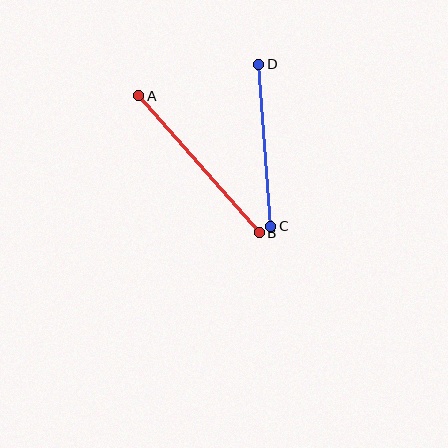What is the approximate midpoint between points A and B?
The midpoint is at approximately (199, 164) pixels.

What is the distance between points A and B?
The distance is approximately 182 pixels.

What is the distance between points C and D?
The distance is approximately 163 pixels.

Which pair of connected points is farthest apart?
Points A and B are farthest apart.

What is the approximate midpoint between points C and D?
The midpoint is at approximately (265, 145) pixels.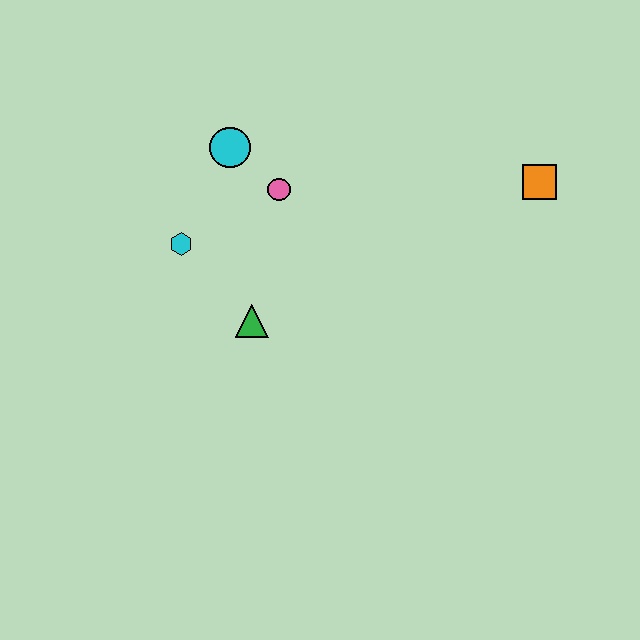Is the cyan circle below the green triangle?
No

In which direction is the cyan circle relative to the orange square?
The cyan circle is to the left of the orange square.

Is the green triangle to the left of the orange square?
Yes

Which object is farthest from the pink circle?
The orange square is farthest from the pink circle.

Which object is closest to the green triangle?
The cyan hexagon is closest to the green triangle.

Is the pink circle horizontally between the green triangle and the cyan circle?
No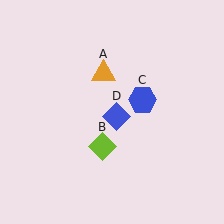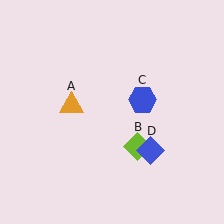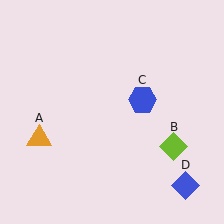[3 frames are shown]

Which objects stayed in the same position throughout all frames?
Blue hexagon (object C) remained stationary.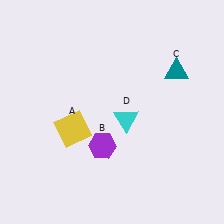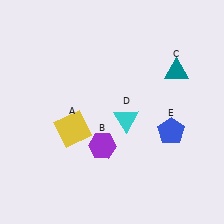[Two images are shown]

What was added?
A blue pentagon (E) was added in Image 2.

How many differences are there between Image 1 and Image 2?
There is 1 difference between the two images.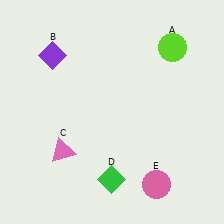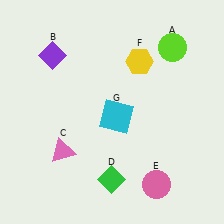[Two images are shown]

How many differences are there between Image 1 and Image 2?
There are 2 differences between the two images.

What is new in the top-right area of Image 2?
A yellow hexagon (F) was added in the top-right area of Image 2.